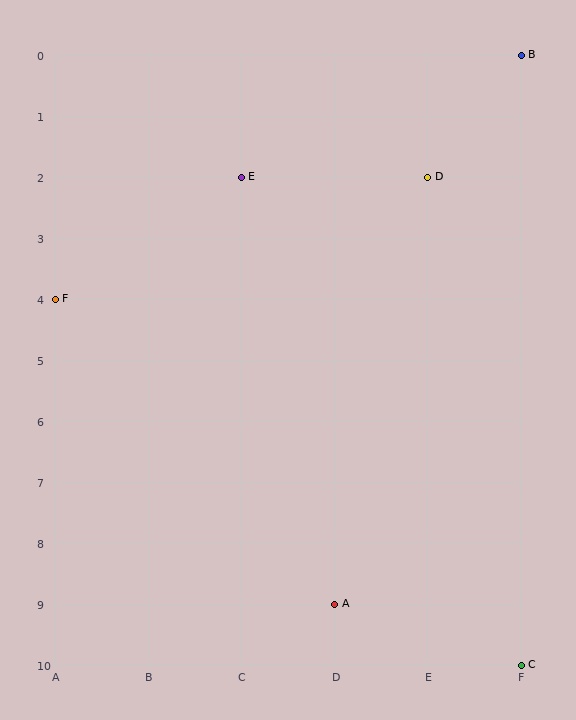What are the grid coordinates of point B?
Point B is at grid coordinates (F, 0).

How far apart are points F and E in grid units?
Points F and E are 2 columns and 2 rows apart (about 2.8 grid units diagonally).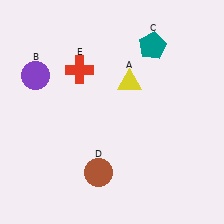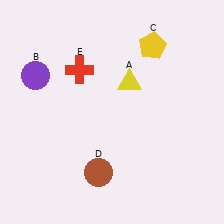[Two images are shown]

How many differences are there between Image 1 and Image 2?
There is 1 difference between the two images.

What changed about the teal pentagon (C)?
In Image 1, C is teal. In Image 2, it changed to yellow.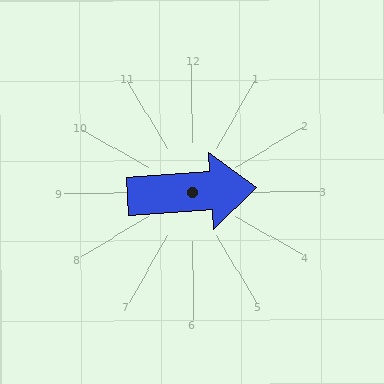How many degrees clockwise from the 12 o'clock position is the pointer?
Approximately 86 degrees.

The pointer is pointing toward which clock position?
Roughly 3 o'clock.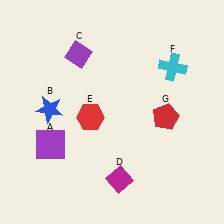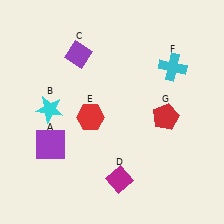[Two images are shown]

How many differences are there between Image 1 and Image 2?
There is 1 difference between the two images.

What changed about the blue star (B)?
In Image 1, B is blue. In Image 2, it changed to cyan.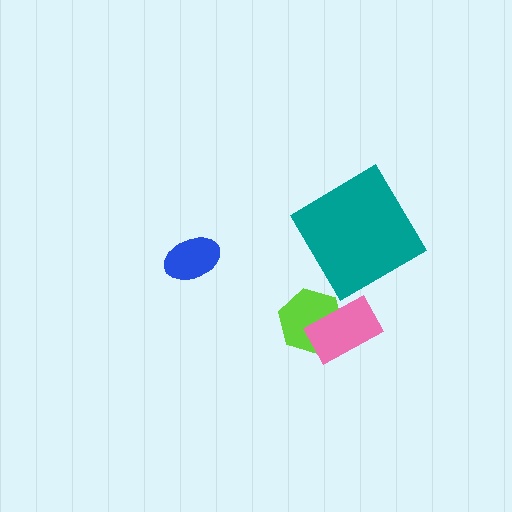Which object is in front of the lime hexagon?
The pink rectangle is in front of the lime hexagon.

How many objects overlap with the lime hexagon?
1 object overlaps with the lime hexagon.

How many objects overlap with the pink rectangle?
1 object overlaps with the pink rectangle.